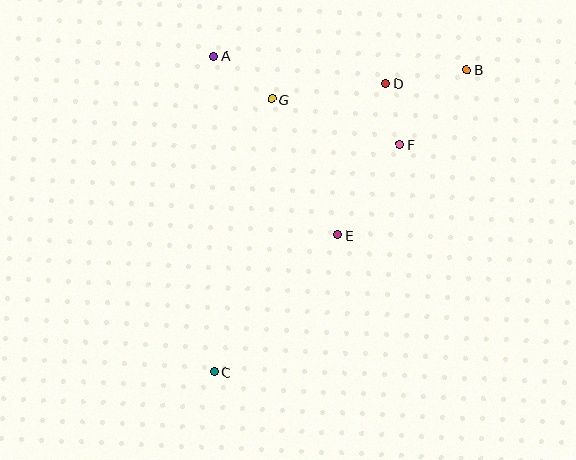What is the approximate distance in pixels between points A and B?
The distance between A and B is approximately 253 pixels.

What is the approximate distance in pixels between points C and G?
The distance between C and G is approximately 279 pixels.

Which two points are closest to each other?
Points D and F are closest to each other.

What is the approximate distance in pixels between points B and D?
The distance between B and D is approximately 82 pixels.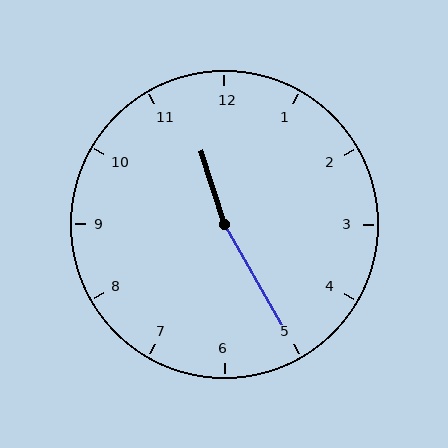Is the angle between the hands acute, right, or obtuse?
It is obtuse.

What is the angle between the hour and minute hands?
Approximately 168 degrees.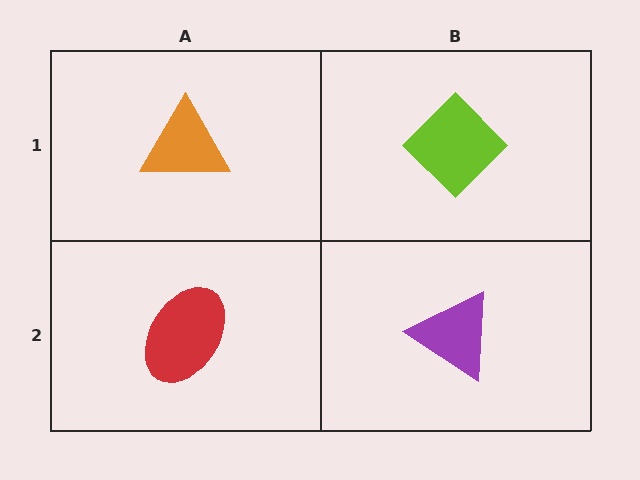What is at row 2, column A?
A red ellipse.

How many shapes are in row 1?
2 shapes.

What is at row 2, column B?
A purple triangle.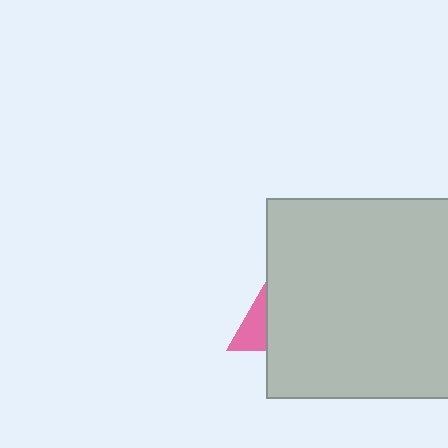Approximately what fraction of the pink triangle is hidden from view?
Roughly 69% of the pink triangle is hidden behind the light gray rectangle.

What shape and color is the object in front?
The object in front is a light gray rectangle.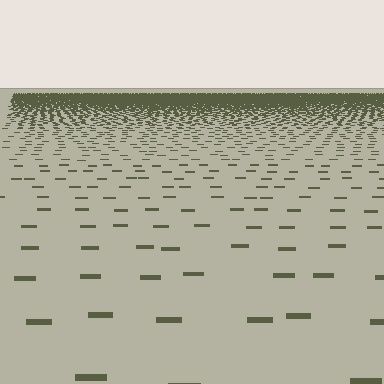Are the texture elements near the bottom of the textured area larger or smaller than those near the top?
Larger. Near the bottom, elements are closer to the viewer and appear at a bigger on-screen size.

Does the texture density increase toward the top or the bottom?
Density increases toward the top.